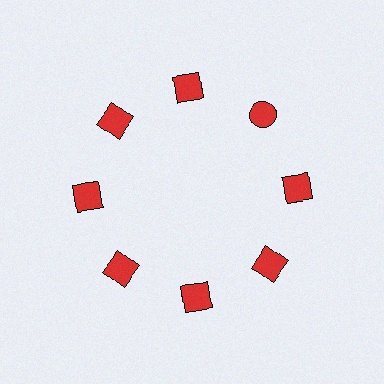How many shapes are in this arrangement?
There are 8 shapes arranged in a ring pattern.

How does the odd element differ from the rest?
It has a different shape: circle instead of square.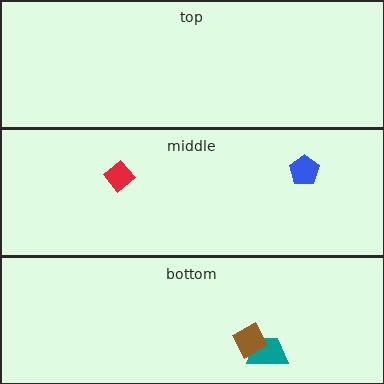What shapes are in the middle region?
The red diamond, the blue pentagon.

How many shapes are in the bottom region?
2.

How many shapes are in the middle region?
2.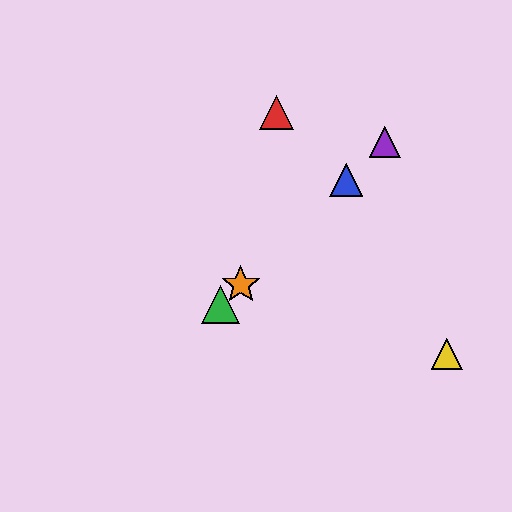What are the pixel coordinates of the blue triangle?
The blue triangle is at (346, 180).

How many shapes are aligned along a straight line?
4 shapes (the blue triangle, the green triangle, the purple triangle, the orange star) are aligned along a straight line.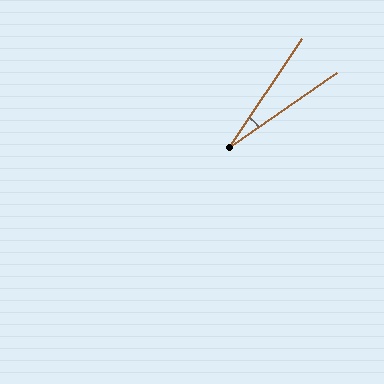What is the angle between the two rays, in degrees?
Approximately 21 degrees.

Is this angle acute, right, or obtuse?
It is acute.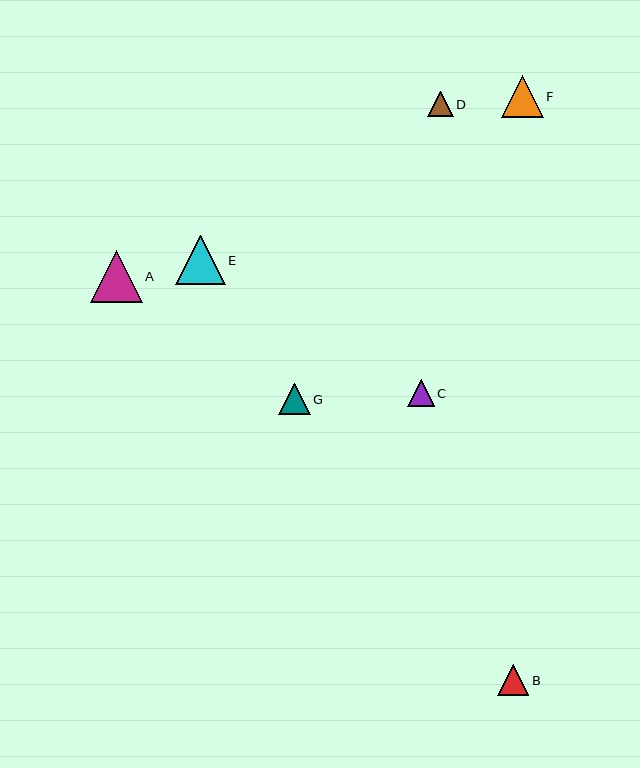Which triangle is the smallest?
Triangle D is the smallest with a size of approximately 26 pixels.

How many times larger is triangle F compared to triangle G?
Triangle F is approximately 1.3 times the size of triangle G.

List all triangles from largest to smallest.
From largest to smallest: A, E, F, G, B, C, D.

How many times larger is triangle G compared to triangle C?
Triangle G is approximately 1.2 times the size of triangle C.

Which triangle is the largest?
Triangle A is the largest with a size of approximately 51 pixels.